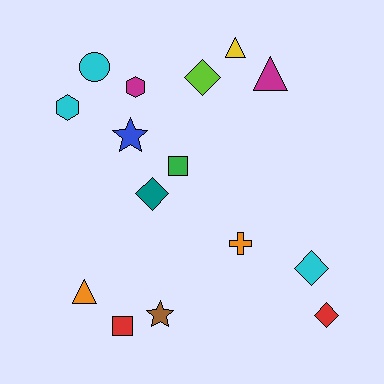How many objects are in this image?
There are 15 objects.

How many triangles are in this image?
There are 3 triangles.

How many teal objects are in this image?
There is 1 teal object.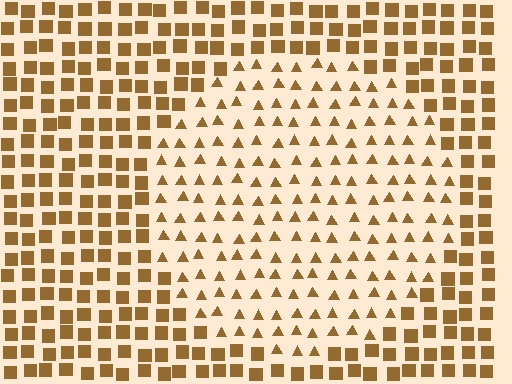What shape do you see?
I see a circle.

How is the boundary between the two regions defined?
The boundary is defined by a change in element shape: triangles inside vs. squares outside. All elements share the same color and spacing.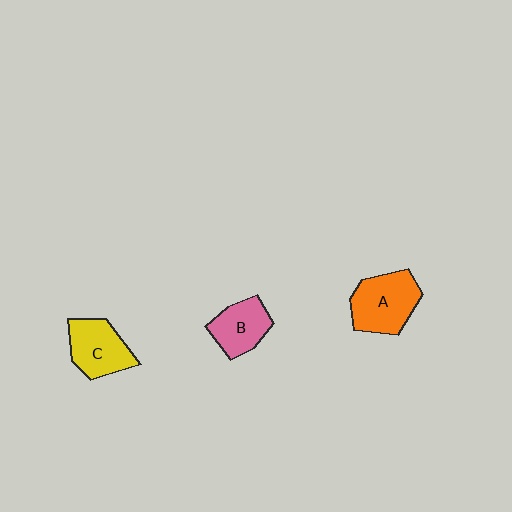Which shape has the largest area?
Shape A (orange).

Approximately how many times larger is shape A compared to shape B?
Approximately 1.4 times.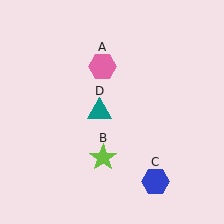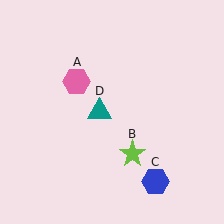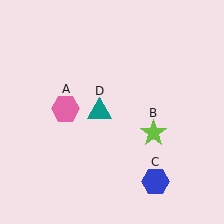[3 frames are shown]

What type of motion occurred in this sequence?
The pink hexagon (object A), lime star (object B) rotated counterclockwise around the center of the scene.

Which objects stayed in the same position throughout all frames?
Blue hexagon (object C) and teal triangle (object D) remained stationary.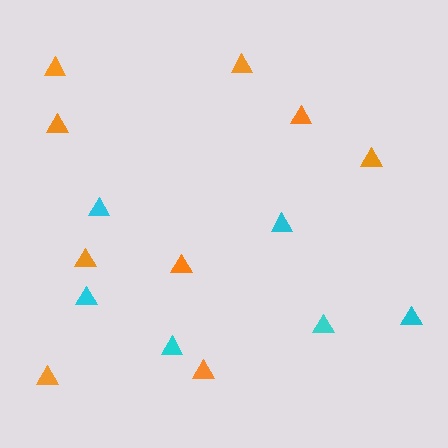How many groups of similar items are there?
There are 2 groups: one group of cyan triangles (6) and one group of orange triangles (9).